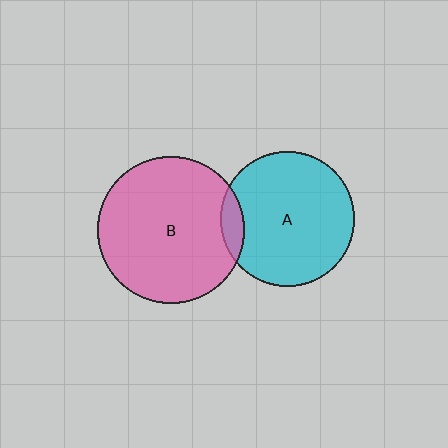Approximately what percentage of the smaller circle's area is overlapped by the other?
Approximately 10%.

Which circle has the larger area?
Circle B (pink).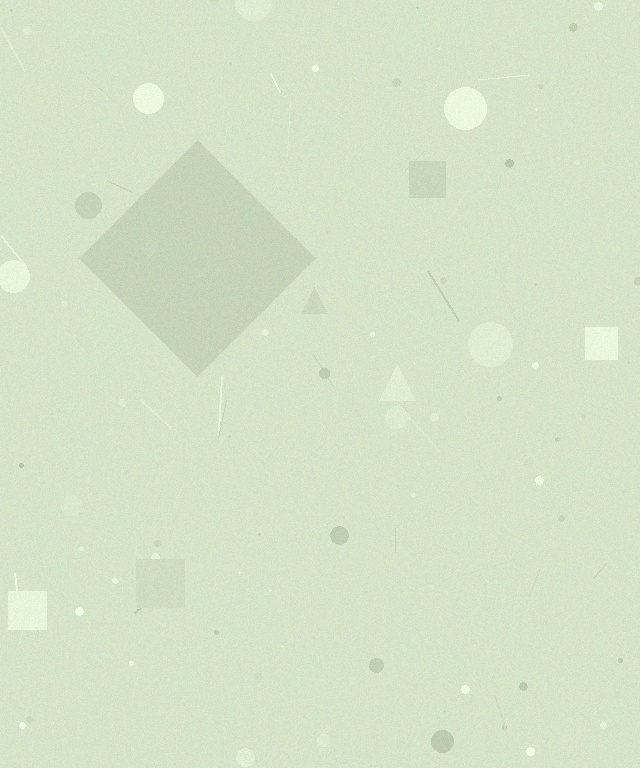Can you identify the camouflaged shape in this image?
The camouflaged shape is a diamond.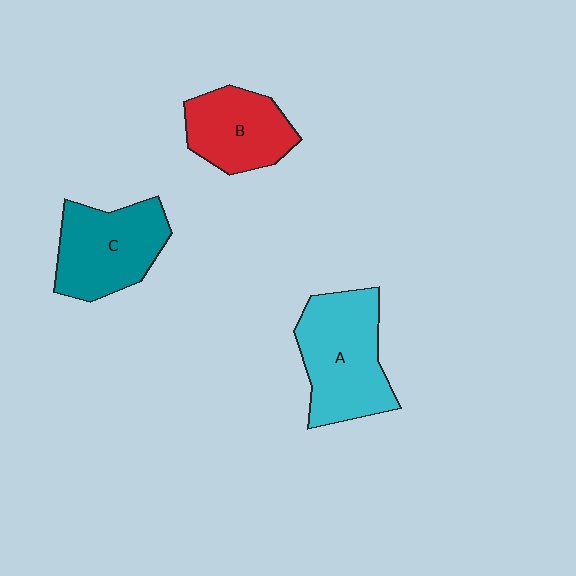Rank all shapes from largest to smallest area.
From largest to smallest: A (cyan), C (teal), B (red).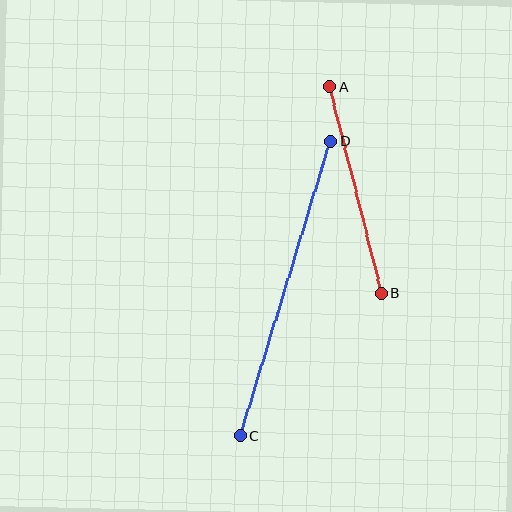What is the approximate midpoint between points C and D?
The midpoint is at approximately (285, 288) pixels.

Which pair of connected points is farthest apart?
Points C and D are farthest apart.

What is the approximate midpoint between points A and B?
The midpoint is at approximately (355, 190) pixels.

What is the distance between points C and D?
The distance is approximately 308 pixels.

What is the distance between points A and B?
The distance is approximately 213 pixels.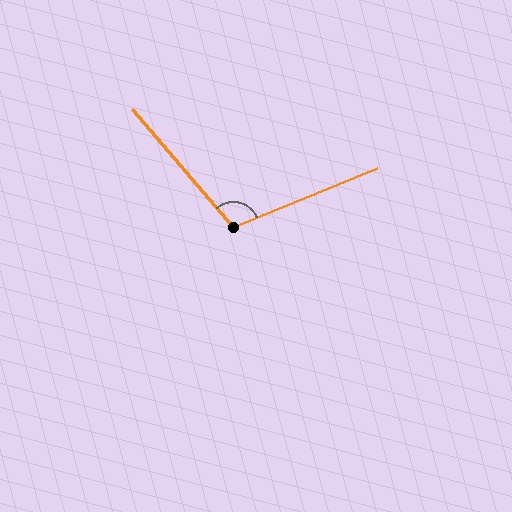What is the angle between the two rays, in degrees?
Approximately 108 degrees.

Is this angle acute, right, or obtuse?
It is obtuse.